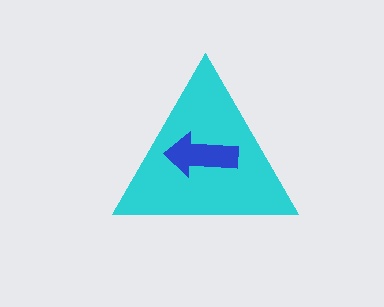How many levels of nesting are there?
2.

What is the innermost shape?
The blue arrow.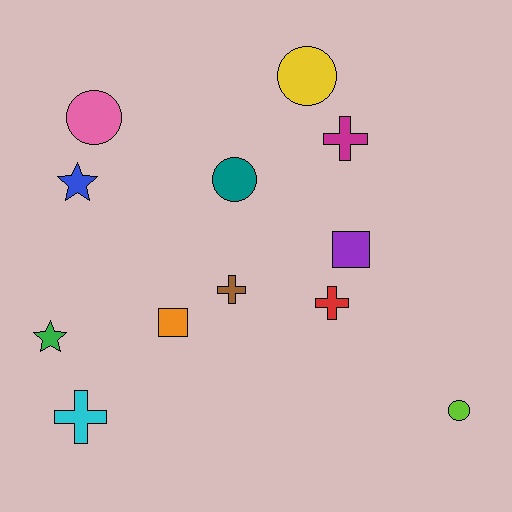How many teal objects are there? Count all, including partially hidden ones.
There is 1 teal object.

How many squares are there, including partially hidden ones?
There are 2 squares.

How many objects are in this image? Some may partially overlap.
There are 12 objects.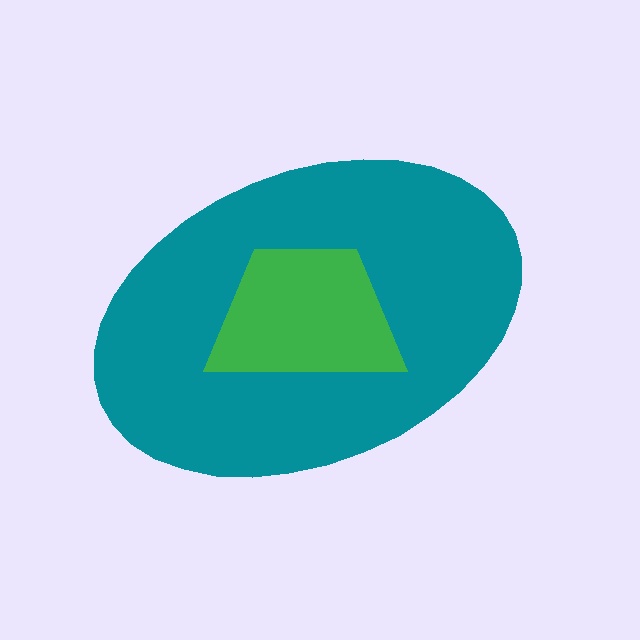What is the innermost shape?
The green trapezoid.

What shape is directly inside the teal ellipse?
The green trapezoid.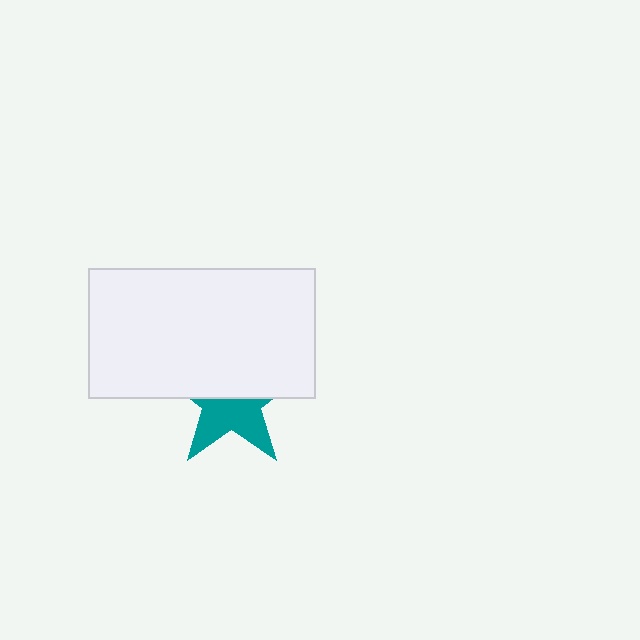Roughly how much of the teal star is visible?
About half of it is visible (roughly 46%).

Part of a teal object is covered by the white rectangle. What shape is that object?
It is a star.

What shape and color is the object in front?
The object in front is a white rectangle.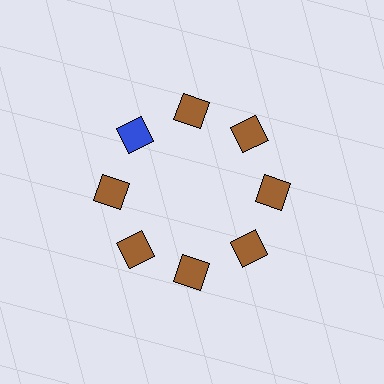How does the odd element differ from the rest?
It has a different color: blue instead of brown.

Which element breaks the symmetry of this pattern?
The blue square at roughly the 10 o'clock position breaks the symmetry. All other shapes are brown squares.